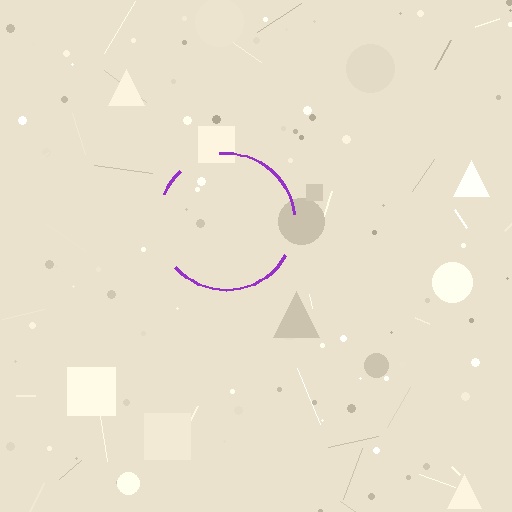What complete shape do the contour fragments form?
The contour fragments form a circle.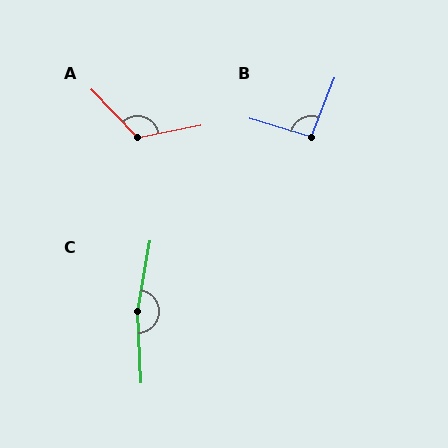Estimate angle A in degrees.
Approximately 123 degrees.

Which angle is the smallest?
B, at approximately 95 degrees.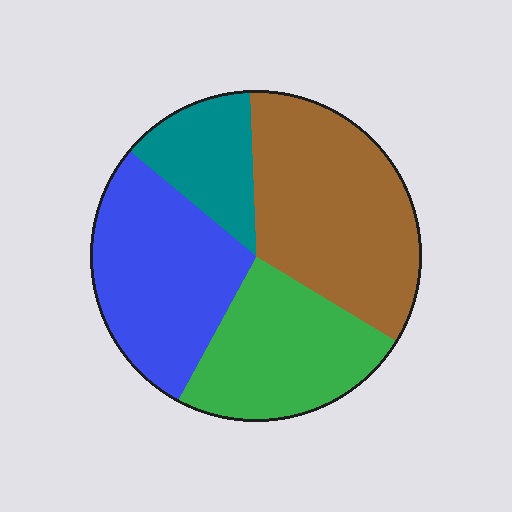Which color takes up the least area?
Teal, at roughly 15%.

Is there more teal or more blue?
Blue.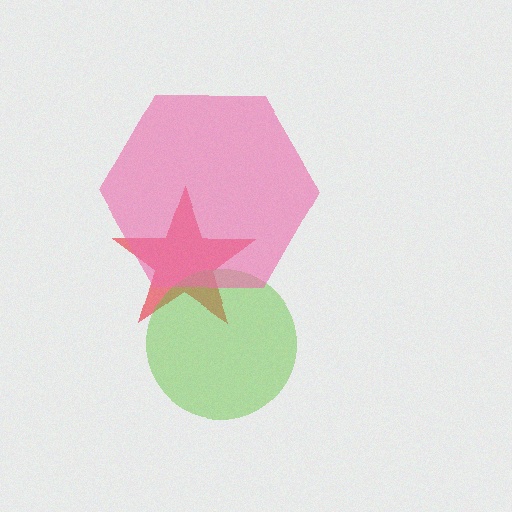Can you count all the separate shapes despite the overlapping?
Yes, there are 3 separate shapes.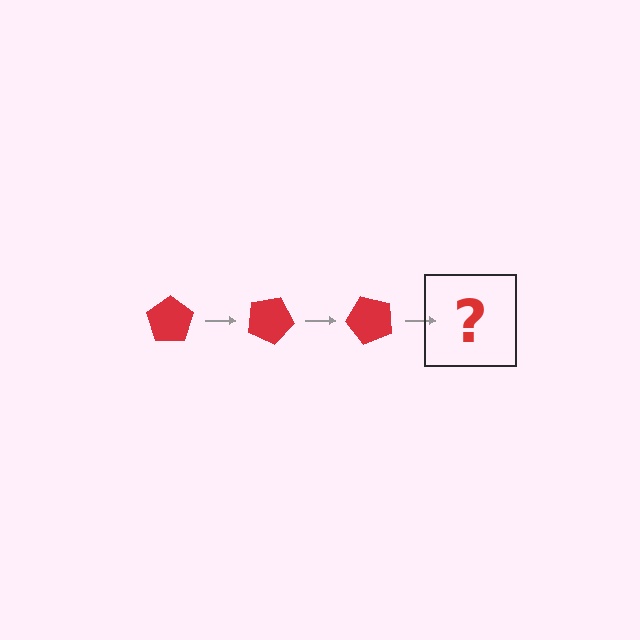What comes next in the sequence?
The next element should be a red pentagon rotated 75 degrees.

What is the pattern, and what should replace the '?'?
The pattern is that the pentagon rotates 25 degrees each step. The '?' should be a red pentagon rotated 75 degrees.